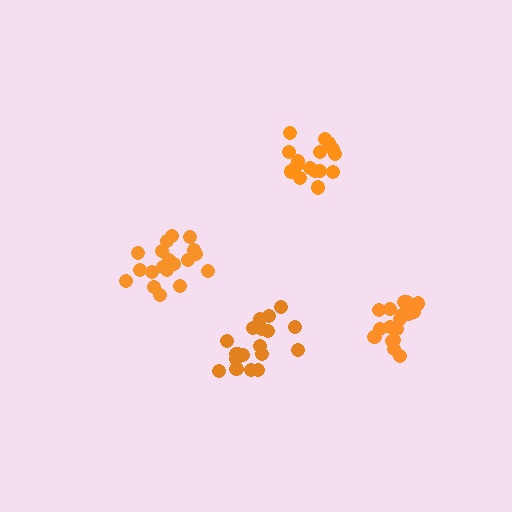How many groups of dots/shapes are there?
There are 4 groups.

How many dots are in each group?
Group 1: 19 dots, Group 2: 19 dots, Group 3: 17 dots, Group 4: 16 dots (71 total).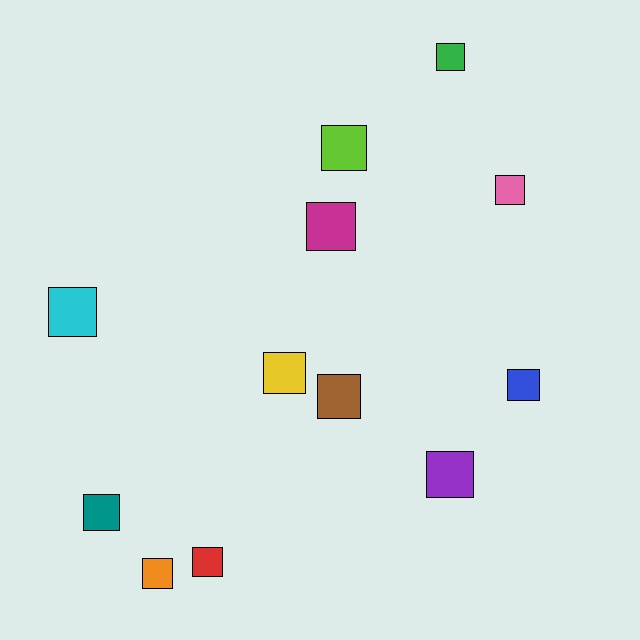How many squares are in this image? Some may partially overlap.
There are 12 squares.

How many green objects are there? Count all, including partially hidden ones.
There is 1 green object.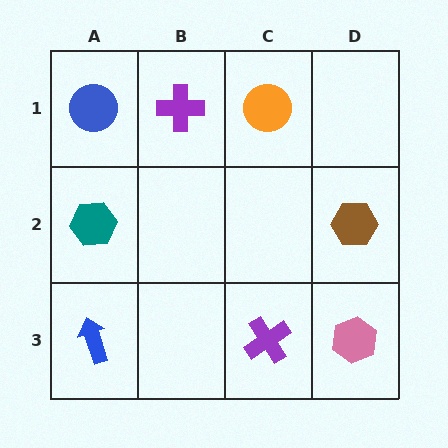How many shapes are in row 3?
3 shapes.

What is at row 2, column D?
A brown hexagon.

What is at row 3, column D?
A pink hexagon.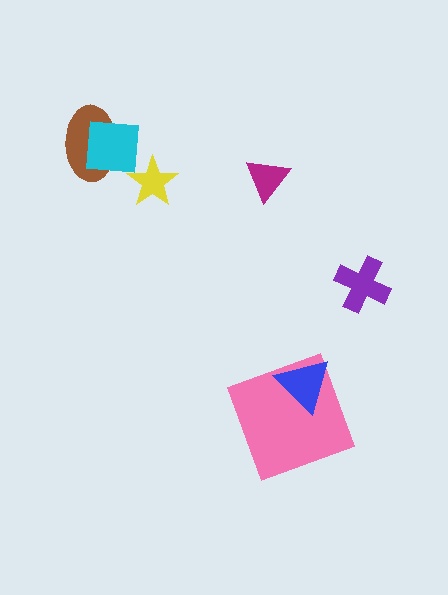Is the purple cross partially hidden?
No, no other shape covers it.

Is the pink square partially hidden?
Yes, it is partially covered by another shape.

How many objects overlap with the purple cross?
0 objects overlap with the purple cross.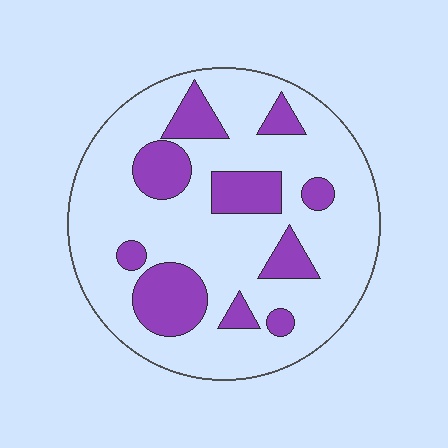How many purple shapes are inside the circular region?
10.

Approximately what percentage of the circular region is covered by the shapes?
Approximately 25%.